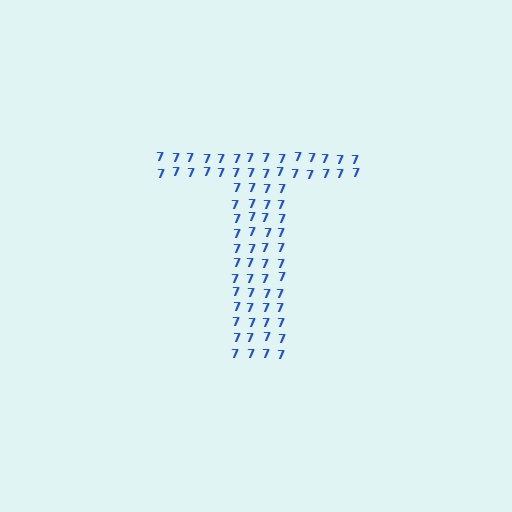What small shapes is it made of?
It is made of small digit 7's.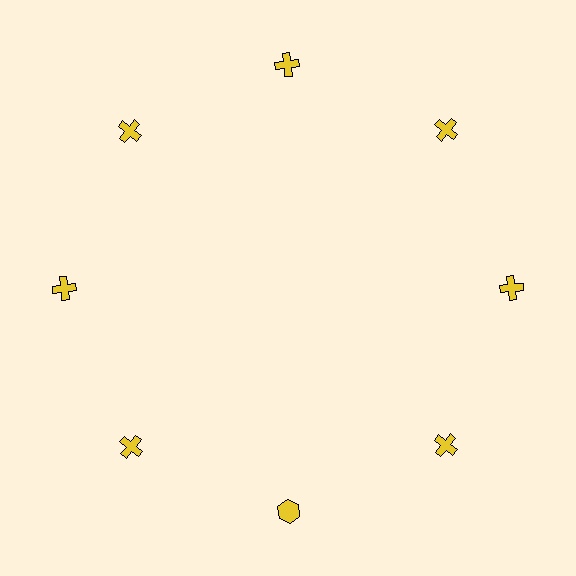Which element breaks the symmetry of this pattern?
The yellow hexagon at roughly the 6 o'clock position breaks the symmetry. All other shapes are yellow crosses.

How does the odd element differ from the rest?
It has a different shape: hexagon instead of cross.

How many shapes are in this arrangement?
There are 8 shapes arranged in a ring pattern.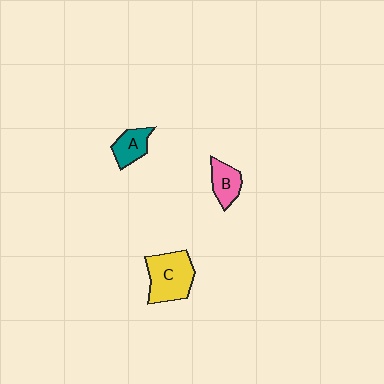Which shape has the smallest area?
Shape A (teal).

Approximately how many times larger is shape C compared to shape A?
Approximately 1.9 times.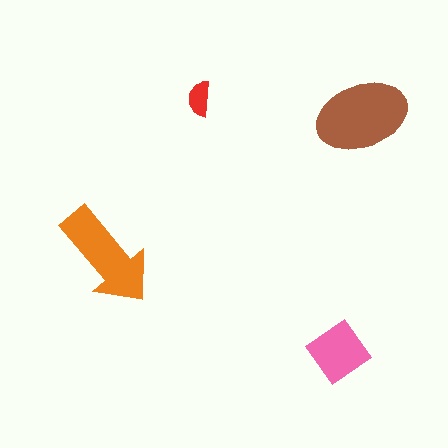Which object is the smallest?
The red semicircle.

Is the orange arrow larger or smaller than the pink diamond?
Larger.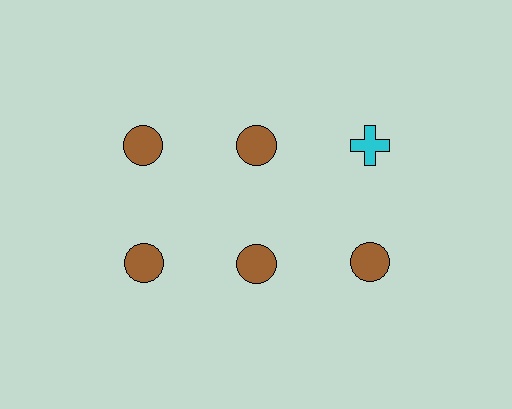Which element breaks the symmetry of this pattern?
The cyan cross in the top row, center column breaks the symmetry. All other shapes are brown circles.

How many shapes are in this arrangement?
There are 6 shapes arranged in a grid pattern.